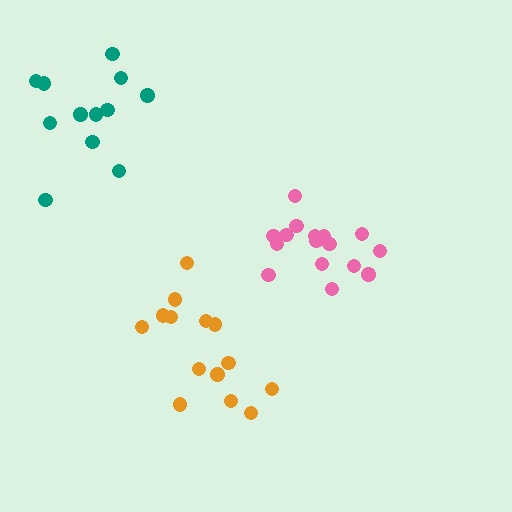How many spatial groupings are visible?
There are 3 spatial groupings.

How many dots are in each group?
Group 1: 12 dots, Group 2: 14 dots, Group 3: 16 dots (42 total).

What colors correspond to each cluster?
The clusters are colored: teal, orange, pink.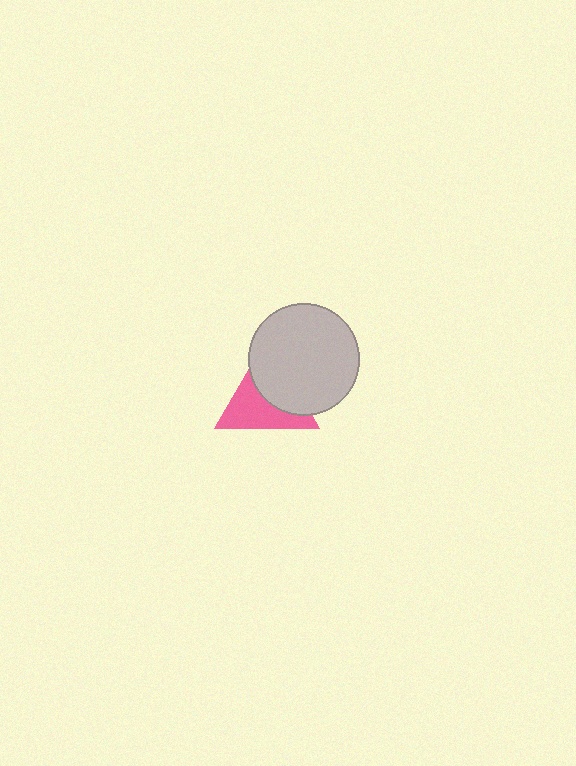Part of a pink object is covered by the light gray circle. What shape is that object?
It is a triangle.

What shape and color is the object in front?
The object in front is a light gray circle.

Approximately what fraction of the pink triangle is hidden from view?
Roughly 47% of the pink triangle is hidden behind the light gray circle.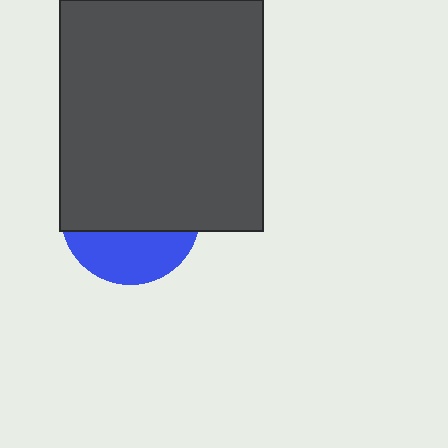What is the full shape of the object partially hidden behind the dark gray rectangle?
The partially hidden object is a blue circle.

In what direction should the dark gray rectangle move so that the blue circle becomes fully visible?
The dark gray rectangle should move up. That is the shortest direction to clear the overlap and leave the blue circle fully visible.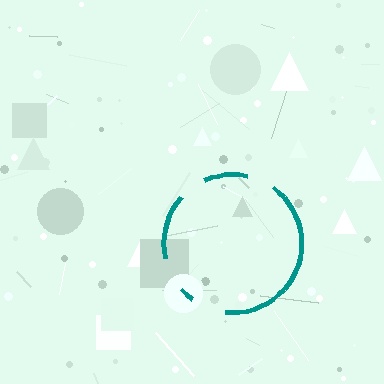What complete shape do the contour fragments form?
The contour fragments form a circle.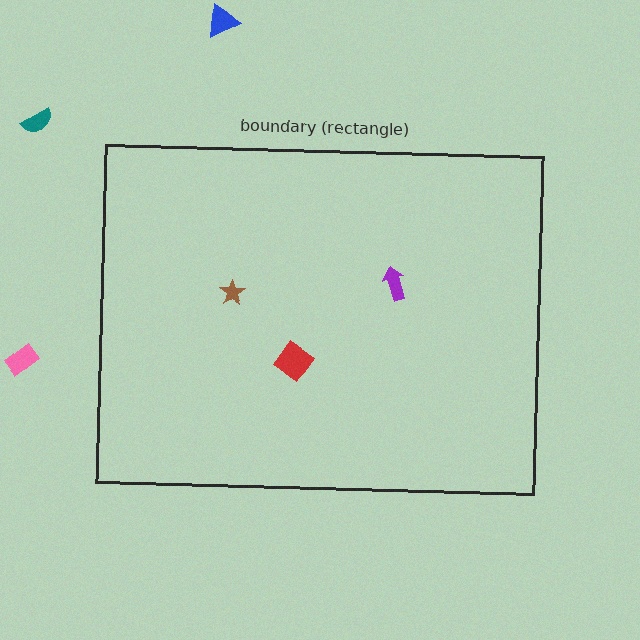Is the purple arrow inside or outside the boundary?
Inside.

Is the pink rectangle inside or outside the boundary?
Outside.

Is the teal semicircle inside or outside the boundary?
Outside.